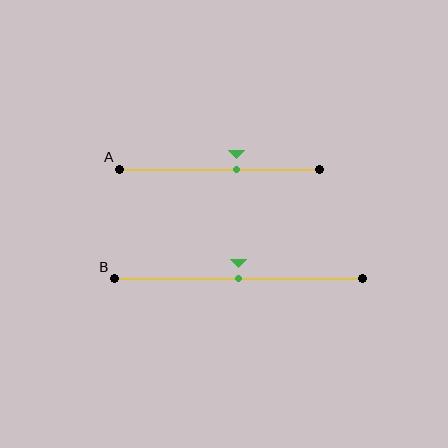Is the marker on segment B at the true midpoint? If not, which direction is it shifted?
Yes, the marker on segment B is at the true midpoint.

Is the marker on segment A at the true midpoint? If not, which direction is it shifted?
No, the marker on segment A is shifted to the right by about 9% of the segment length.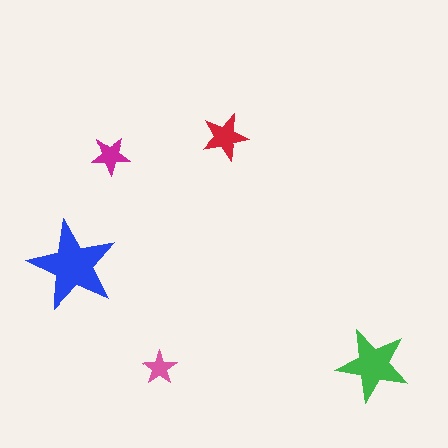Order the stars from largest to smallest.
the blue one, the green one, the red one, the magenta one, the pink one.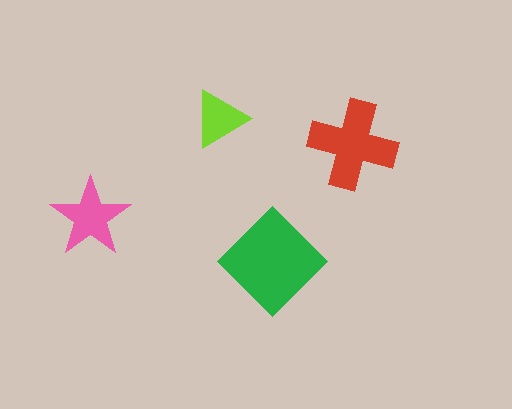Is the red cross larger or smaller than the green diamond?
Smaller.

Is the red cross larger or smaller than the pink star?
Larger.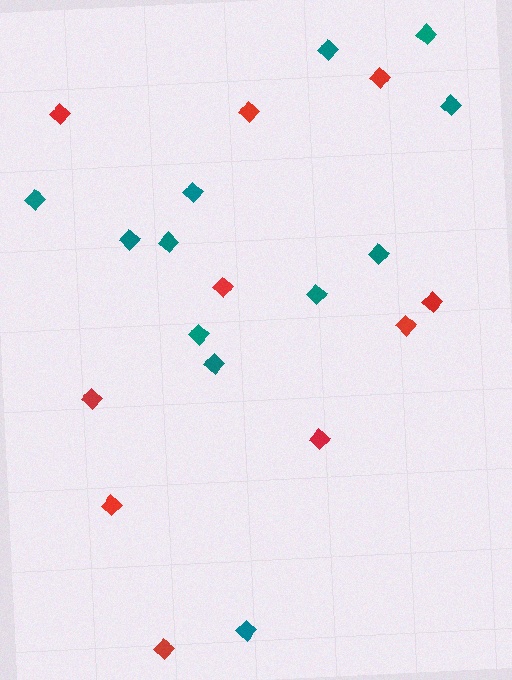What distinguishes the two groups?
There are 2 groups: one group of red diamonds (10) and one group of teal diamonds (12).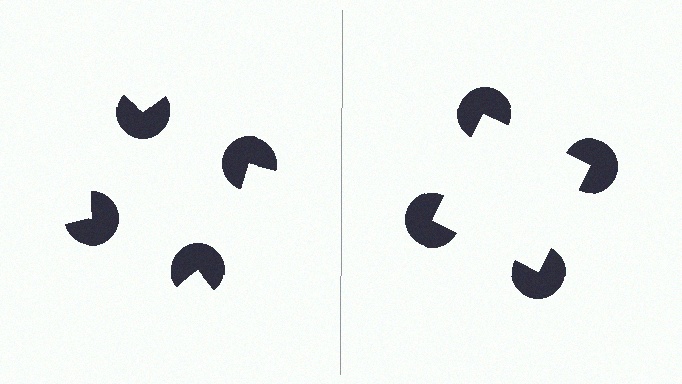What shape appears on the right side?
An illusory square.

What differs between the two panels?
The pac-man discs are positioned identically on both sides; only the wedge orientations differ. On the right they align to a square; on the left they are misaligned.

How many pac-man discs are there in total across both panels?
8 — 4 on each side.